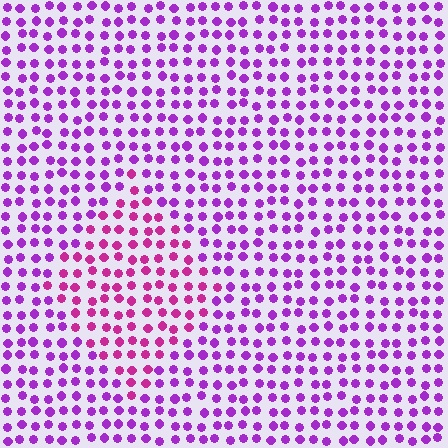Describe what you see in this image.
The image is filled with small purple elements in a uniform arrangement. A diamond-shaped region is visible where the elements are tinted to a slightly different hue, forming a subtle color boundary.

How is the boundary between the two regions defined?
The boundary is defined purely by a slight shift in hue (about 33 degrees). Spacing, size, and orientation are identical on both sides.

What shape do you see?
I see a diamond.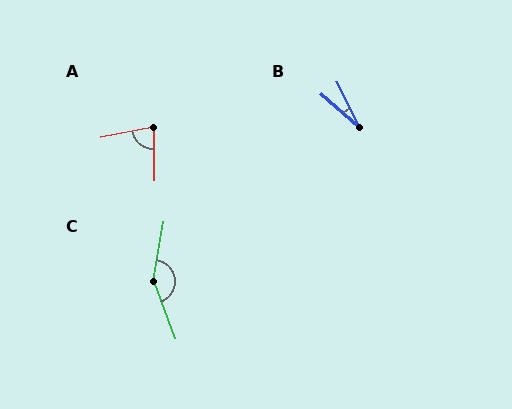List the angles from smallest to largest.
B (21°), A (80°), C (150°).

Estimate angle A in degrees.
Approximately 80 degrees.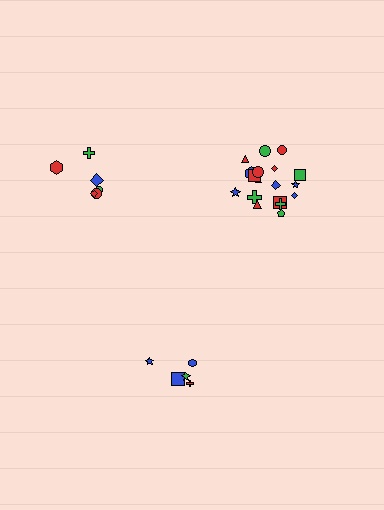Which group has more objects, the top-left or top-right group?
The top-right group.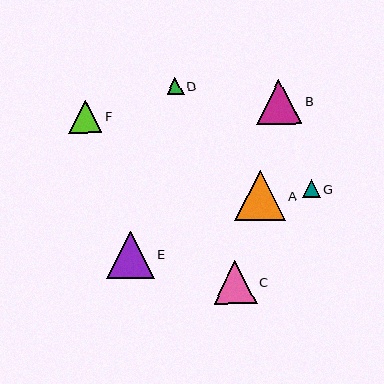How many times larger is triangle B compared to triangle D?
Triangle B is approximately 2.7 times the size of triangle D.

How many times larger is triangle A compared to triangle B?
Triangle A is approximately 1.1 times the size of triangle B.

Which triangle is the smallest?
Triangle D is the smallest with a size of approximately 17 pixels.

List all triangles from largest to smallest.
From largest to smallest: A, E, B, C, F, G, D.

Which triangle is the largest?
Triangle A is the largest with a size of approximately 50 pixels.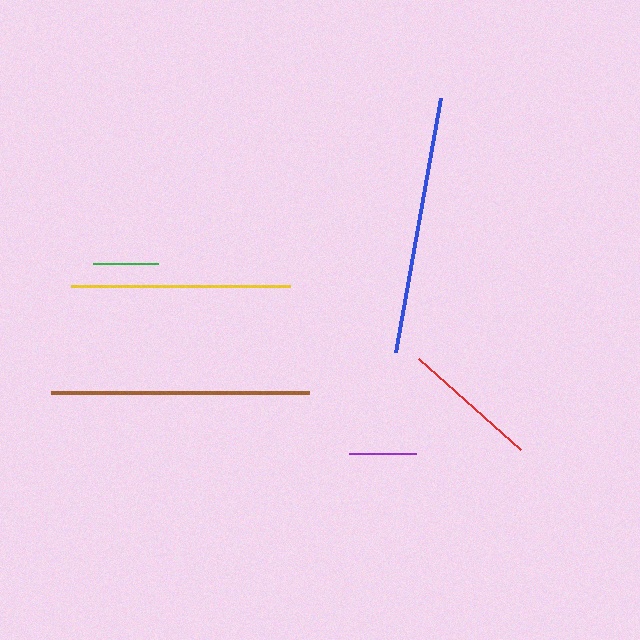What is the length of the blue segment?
The blue segment is approximately 258 pixels long.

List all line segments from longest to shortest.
From longest to shortest: blue, brown, yellow, red, purple, green.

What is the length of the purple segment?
The purple segment is approximately 67 pixels long.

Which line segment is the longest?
The blue line is the longest at approximately 258 pixels.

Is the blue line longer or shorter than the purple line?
The blue line is longer than the purple line.